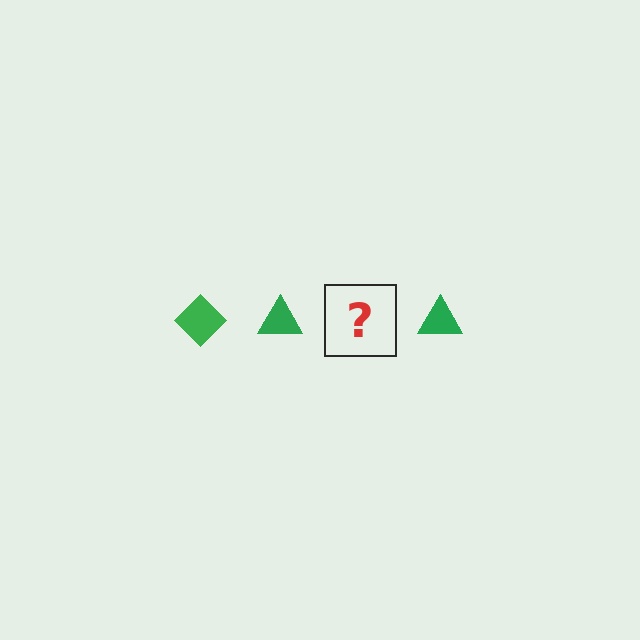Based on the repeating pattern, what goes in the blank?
The blank should be a green diamond.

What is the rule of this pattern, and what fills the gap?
The rule is that the pattern cycles through diamond, triangle shapes in green. The gap should be filled with a green diamond.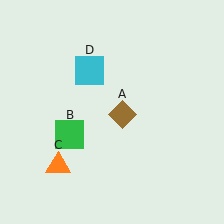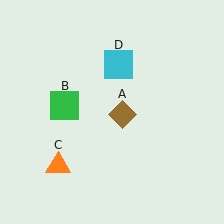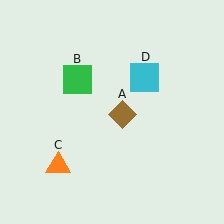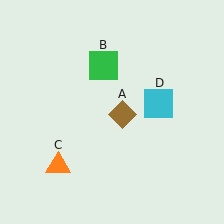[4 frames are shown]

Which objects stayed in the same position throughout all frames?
Brown diamond (object A) and orange triangle (object C) remained stationary.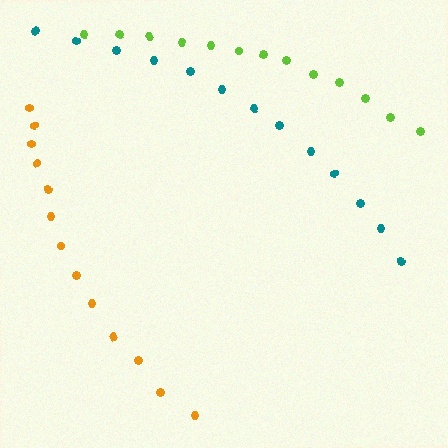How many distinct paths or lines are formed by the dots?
There are 3 distinct paths.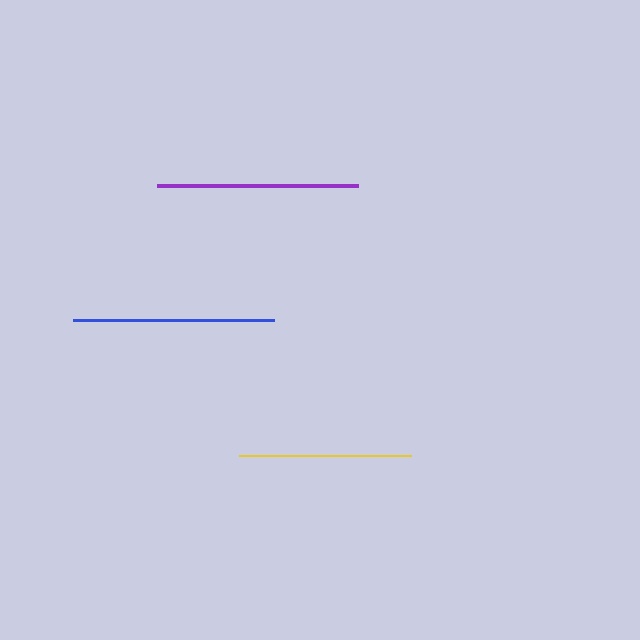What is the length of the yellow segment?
The yellow segment is approximately 172 pixels long.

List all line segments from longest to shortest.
From longest to shortest: purple, blue, yellow.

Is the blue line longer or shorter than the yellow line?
The blue line is longer than the yellow line.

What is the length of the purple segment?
The purple segment is approximately 202 pixels long.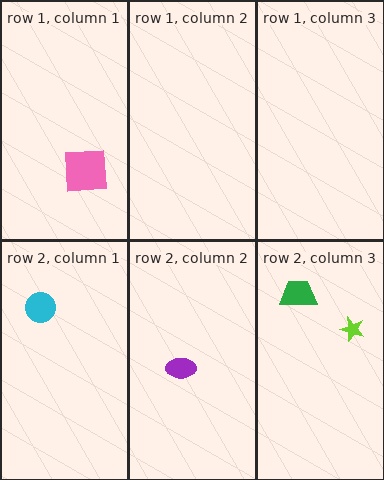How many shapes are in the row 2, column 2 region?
1.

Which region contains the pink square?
The row 1, column 1 region.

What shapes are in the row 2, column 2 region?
The purple ellipse.